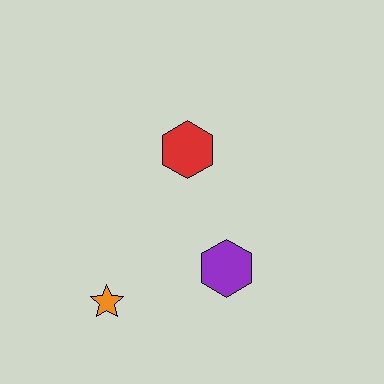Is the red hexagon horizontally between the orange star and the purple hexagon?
Yes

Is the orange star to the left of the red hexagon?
Yes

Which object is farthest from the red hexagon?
The orange star is farthest from the red hexagon.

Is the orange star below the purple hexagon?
Yes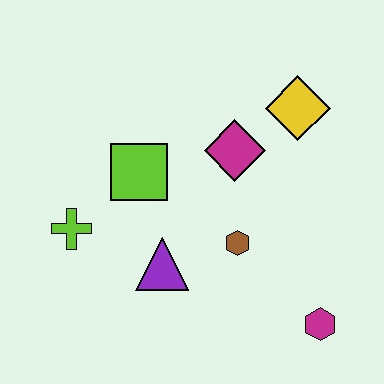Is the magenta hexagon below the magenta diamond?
Yes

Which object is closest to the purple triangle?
The brown hexagon is closest to the purple triangle.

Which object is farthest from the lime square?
The magenta hexagon is farthest from the lime square.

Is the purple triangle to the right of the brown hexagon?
No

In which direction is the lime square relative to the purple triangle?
The lime square is above the purple triangle.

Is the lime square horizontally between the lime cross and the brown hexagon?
Yes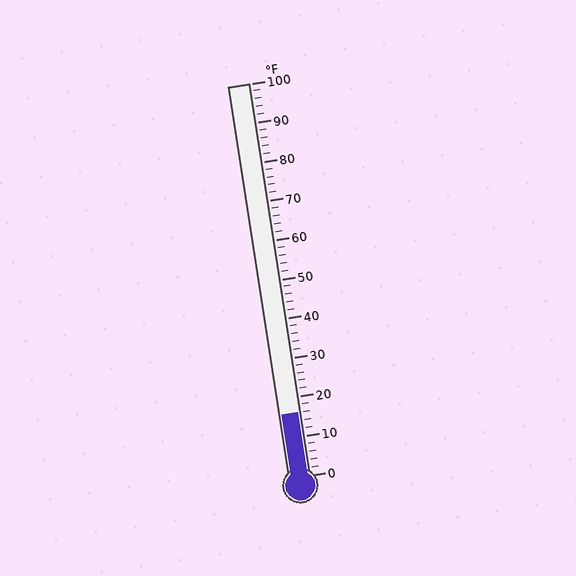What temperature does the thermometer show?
The thermometer shows approximately 16°F.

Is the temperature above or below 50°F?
The temperature is below 50°F.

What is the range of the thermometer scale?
The thermometer scale ranges from 0°F to 100°F.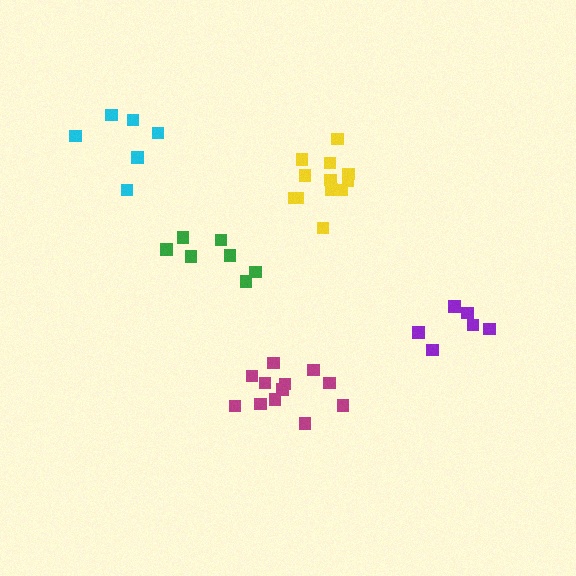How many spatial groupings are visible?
There are 5 spatial groupings.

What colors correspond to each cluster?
The clusters are colored: magenta, purple, yellow, green, cyan.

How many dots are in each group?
Group 1: 12 dots, Group 2: 6 dots, Group 3: 12 dots, Group 4: 7 dots, Group 5: 6 dots (43 total).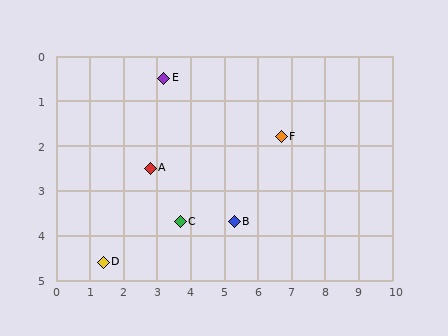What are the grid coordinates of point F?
Point F is at approximately (6.7, 1.8).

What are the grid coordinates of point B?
Point B is at approximately (5.3, 3.7).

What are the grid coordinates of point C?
Point C is at approximately (3.7, 3.7).